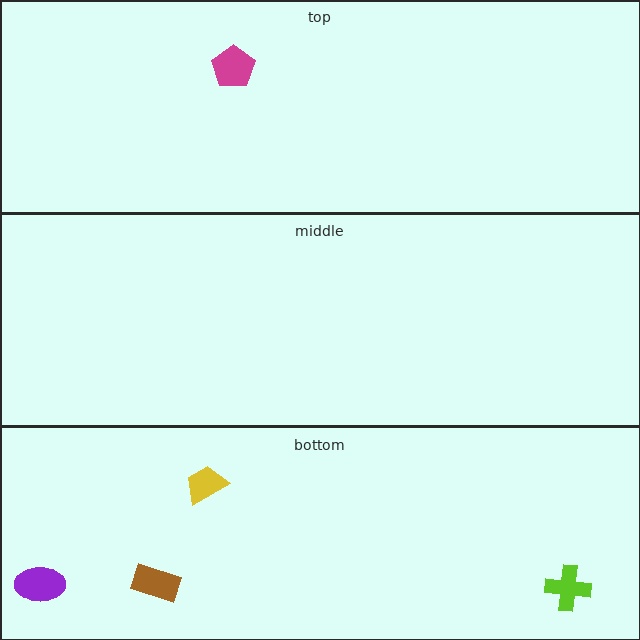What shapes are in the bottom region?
The purple ellipse, the yellow trapezoid, the lime cross, the brown rectangle.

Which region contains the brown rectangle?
The bottom region.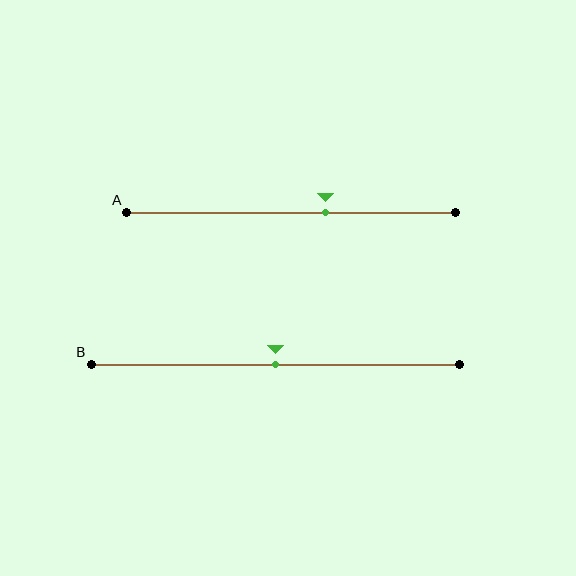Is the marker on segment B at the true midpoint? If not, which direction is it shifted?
Yes, the marker on segment B is at the true midpoint.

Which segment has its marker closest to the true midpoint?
Segment B has its marker closest to the true midpoint.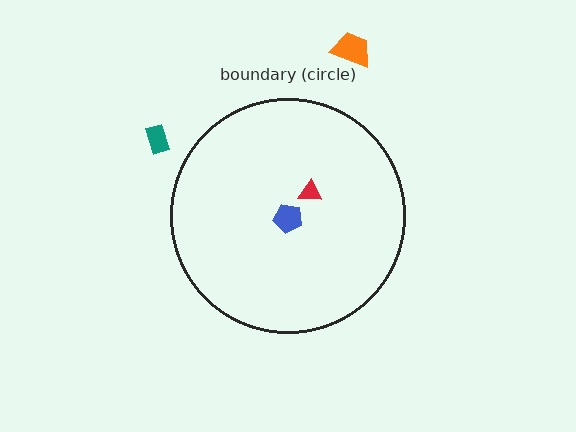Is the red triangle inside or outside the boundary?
Inside.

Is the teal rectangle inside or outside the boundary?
Outside.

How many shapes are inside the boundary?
2 inside, 2 outside.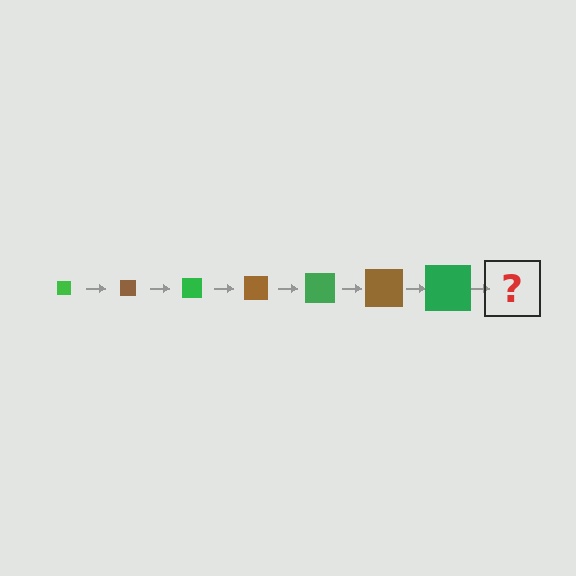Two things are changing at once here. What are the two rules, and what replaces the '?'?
The two rules are that the square grows larger each step and the color cycles through green and brown. The '?' should be a brown square, larger than the previous one.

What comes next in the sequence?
The next element should be a brown square, larger than the previous one.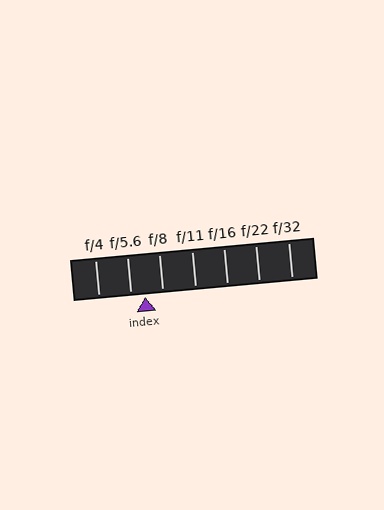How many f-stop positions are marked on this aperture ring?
There are 7 f-stop positions marked.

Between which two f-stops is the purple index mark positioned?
The index mark is between f/5.6 and f/8.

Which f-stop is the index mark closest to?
The index mark is closest to f/5.6.